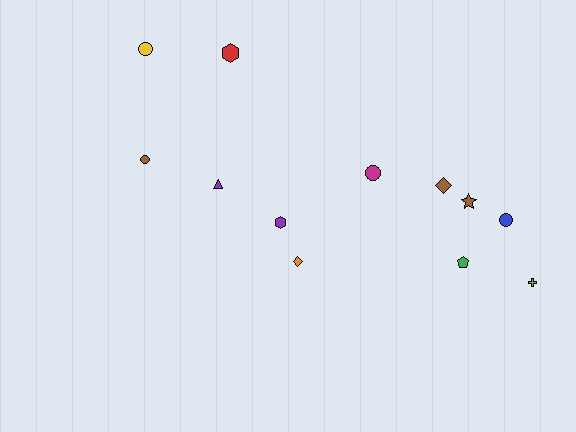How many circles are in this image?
There are 4 circles.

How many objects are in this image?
There are 12 objects.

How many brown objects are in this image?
There are 3 brown objects.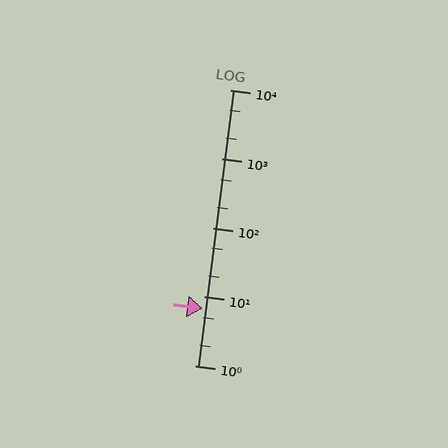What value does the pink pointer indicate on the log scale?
The pointer indicates approximately 6.7.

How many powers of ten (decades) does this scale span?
The scale spans 4 decades, from 1 to 10000.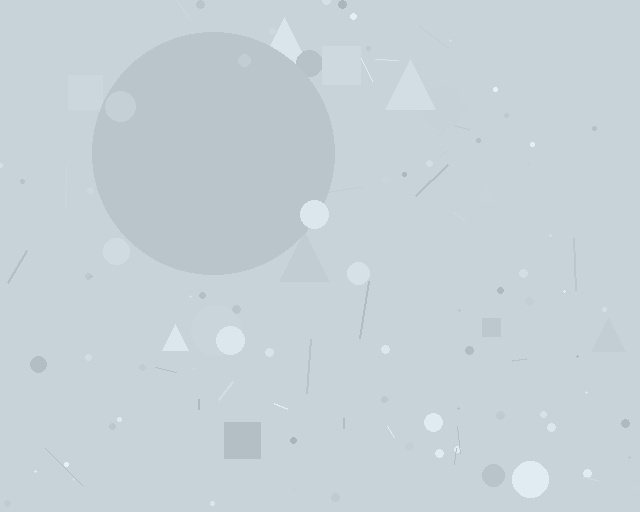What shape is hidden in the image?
A circle is hidden in the image.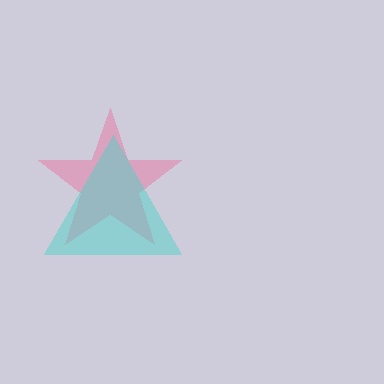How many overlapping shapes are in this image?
There are 2 overlapping shapes in the image.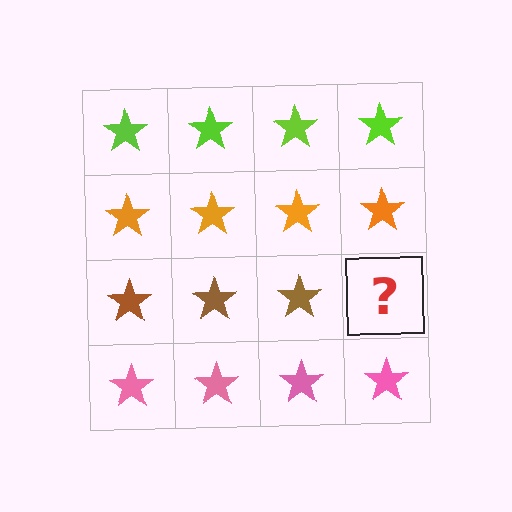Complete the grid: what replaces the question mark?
The question mark should be replaced with a brown star.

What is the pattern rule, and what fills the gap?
The rule is that each row has a consistent color. The gap should be filled with a brown star.